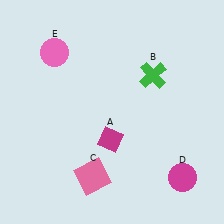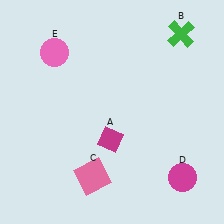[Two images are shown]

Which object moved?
The green cross (B) moved up.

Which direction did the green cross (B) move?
The green cross (B) moved up.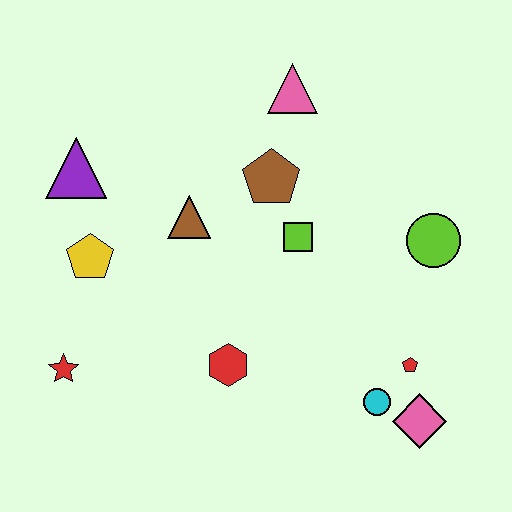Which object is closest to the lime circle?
The red pentagon is closest to the lime circle.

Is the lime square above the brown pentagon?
No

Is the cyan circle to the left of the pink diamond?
Yes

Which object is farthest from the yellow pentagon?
The pink diamond is farthest from the yellow pentagon.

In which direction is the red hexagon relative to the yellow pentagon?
The red hexagon is to the right of the yellow pentagon.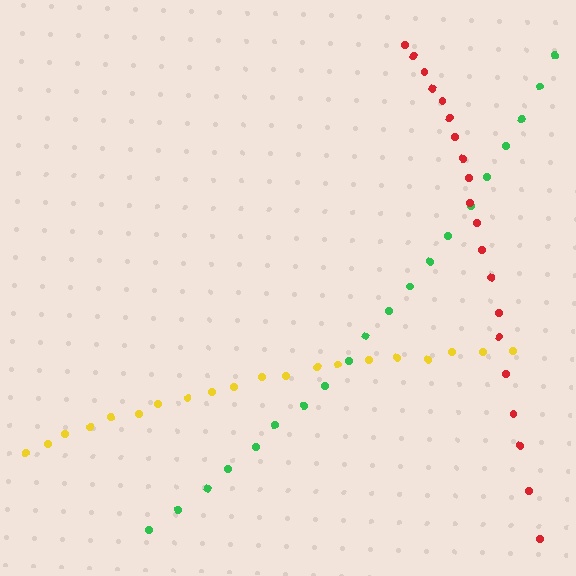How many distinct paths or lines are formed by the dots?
There are 3 distinct paths.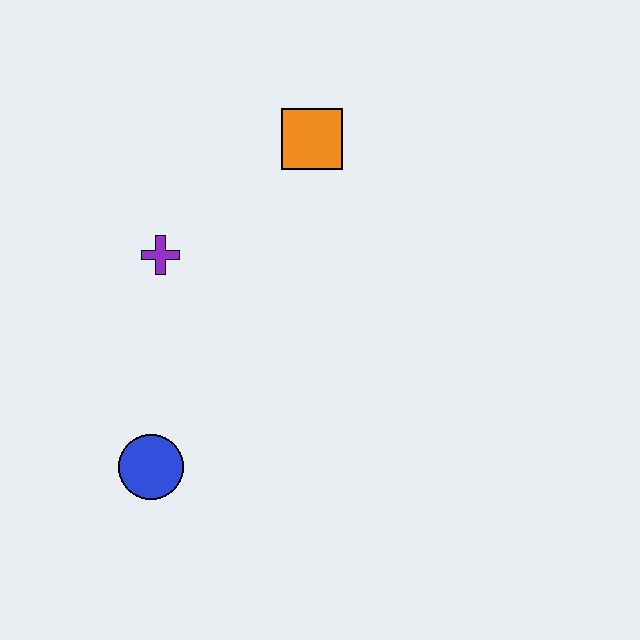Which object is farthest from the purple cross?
The blue circle is farthest from the purple cross.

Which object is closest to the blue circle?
The purple cross is closest to the blue circle.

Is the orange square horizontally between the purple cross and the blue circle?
No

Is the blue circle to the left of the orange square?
Yes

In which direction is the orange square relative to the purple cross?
The orange square is to the right of the purple cross.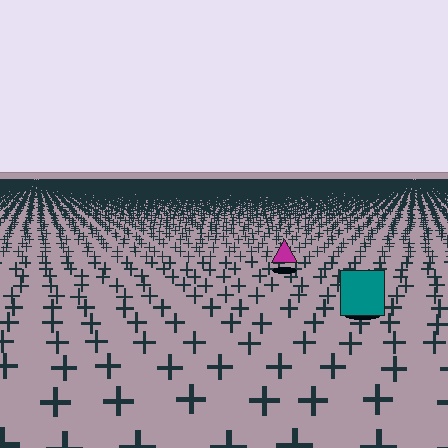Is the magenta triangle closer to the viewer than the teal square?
No. The teal square is closer — you can tell from the texture gradient: the ground texture is coarser near it.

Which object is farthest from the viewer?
The magenta triangle is farthest from the viewer. It appears smaller and the ground texture around it is denser.